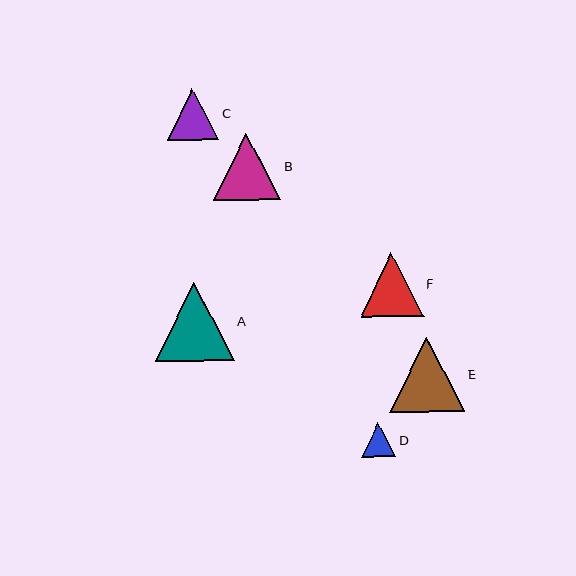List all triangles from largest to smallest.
From largest to smallest: A, E, B, F, C, D.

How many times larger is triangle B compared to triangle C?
Triangle B is approximately 1.3 times the size of triangle C.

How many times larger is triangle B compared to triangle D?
Triangle B is approximately 2.0 times the size of triangle D.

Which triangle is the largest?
Triangle A is the largest with a size of approximately 79 pixels.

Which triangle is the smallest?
Triangle D is the smallest with a size of approximately 34 pixels.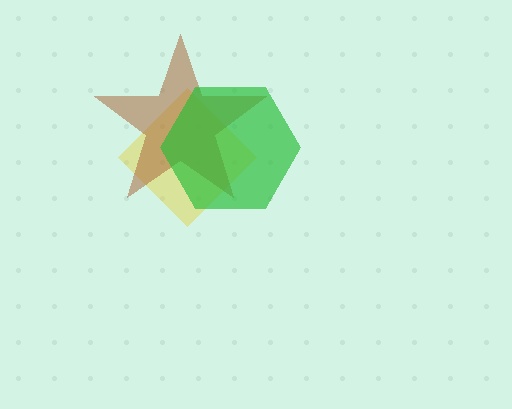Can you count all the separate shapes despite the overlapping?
Yes, there are 3 separate shapes.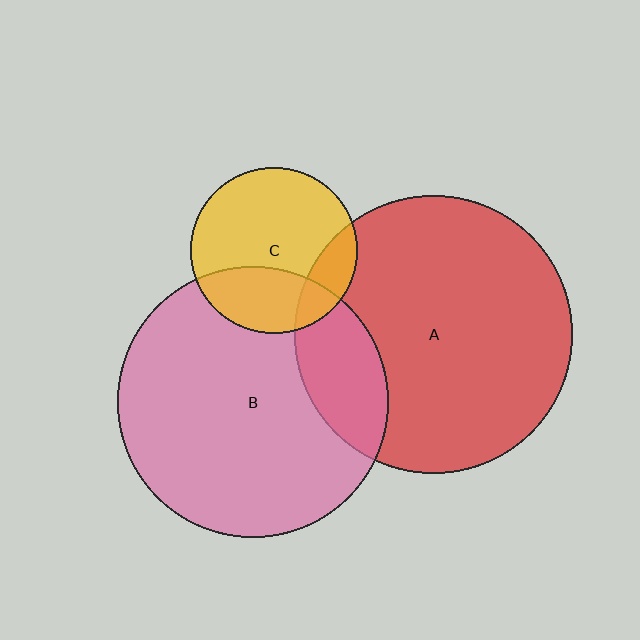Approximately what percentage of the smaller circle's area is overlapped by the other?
Approximately 20%.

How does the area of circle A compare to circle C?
Approximately 2.8 times.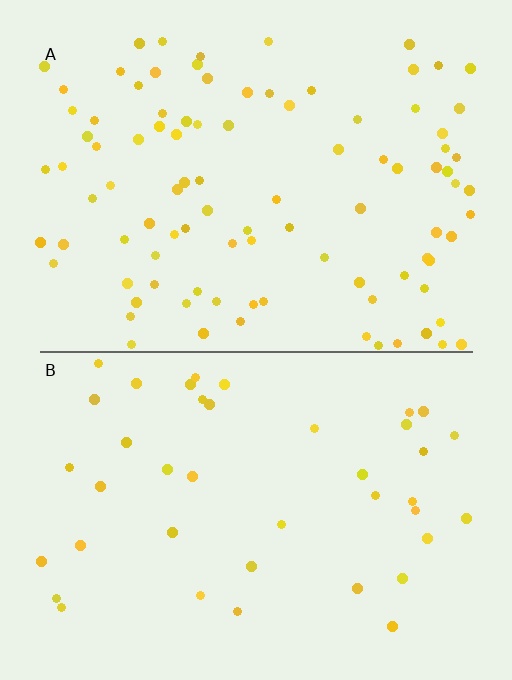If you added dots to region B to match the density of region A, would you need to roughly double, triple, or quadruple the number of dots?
Approximately double.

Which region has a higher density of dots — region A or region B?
A (the top).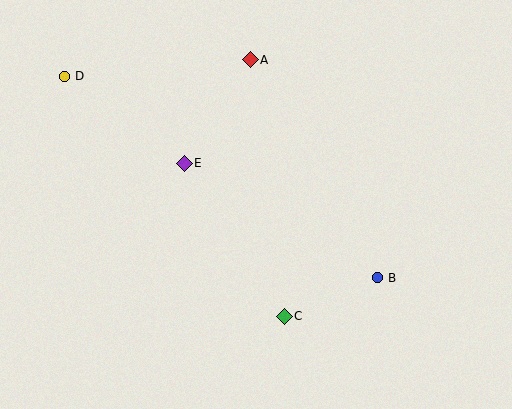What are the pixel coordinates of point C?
Point C is at (284, 316).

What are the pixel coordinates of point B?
Point B is at (378, 278).